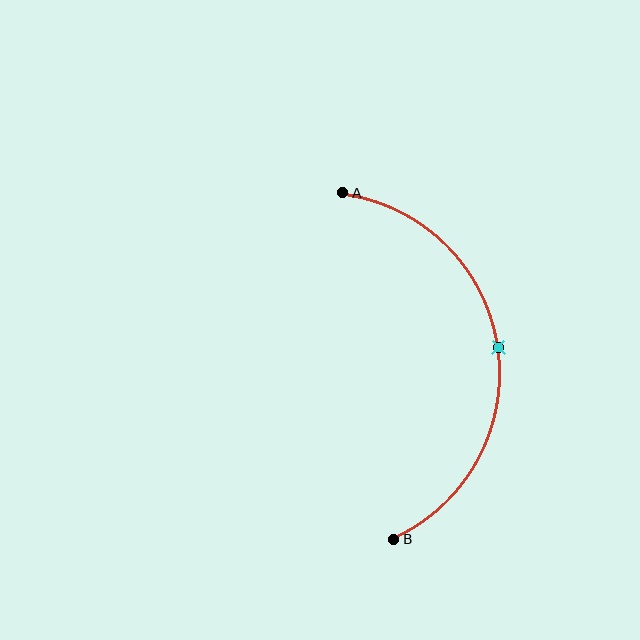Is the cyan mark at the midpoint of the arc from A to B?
Yes. The cyan mark lies on the arc at equal arc-length from both A and B — it is the arc midpoint.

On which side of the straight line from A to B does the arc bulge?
The arc bulges to the right of the straight line connecting A and B.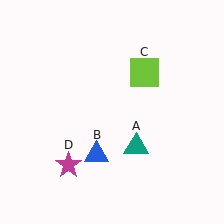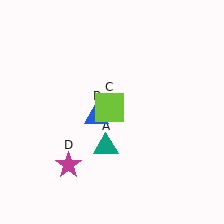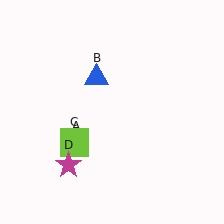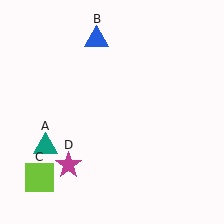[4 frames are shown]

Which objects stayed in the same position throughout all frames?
Magenta star (object D) remained stationary.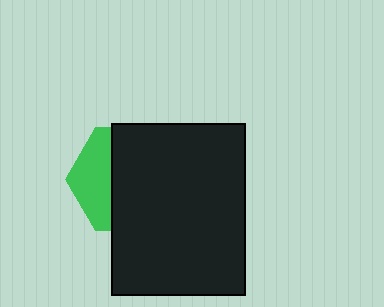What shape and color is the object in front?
The object in front is a black rectangle.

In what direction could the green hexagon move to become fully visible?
The green hexagon could move left. That would shift it out from behind the black rectangle entirely.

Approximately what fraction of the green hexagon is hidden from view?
Roughly 65% of the green hexagon is hidden behind the black rectangle.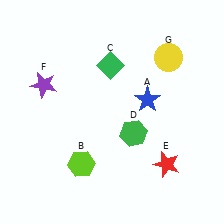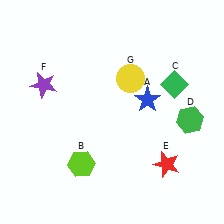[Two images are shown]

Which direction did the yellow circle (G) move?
The yellow circle (G) moved left.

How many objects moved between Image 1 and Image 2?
3 objects moved between the two images.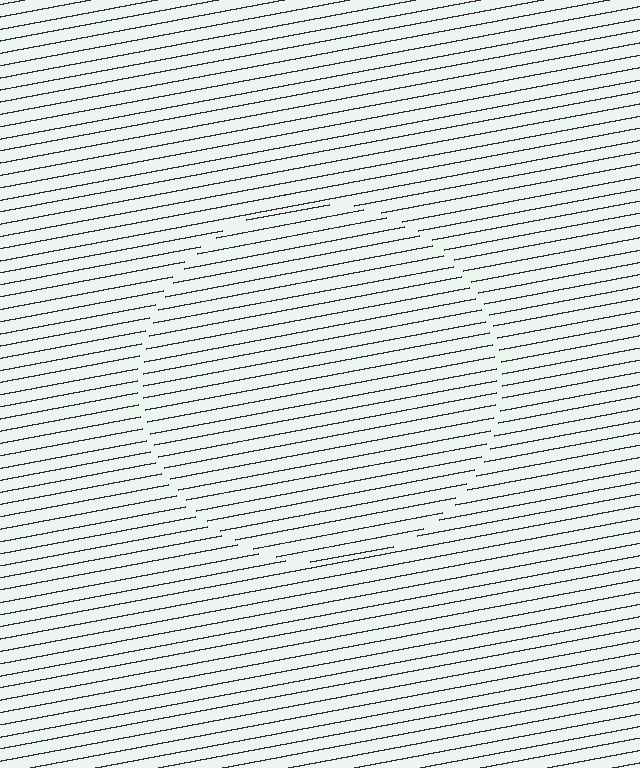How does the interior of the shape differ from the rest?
The interior of the shape contains the same grating, shifted by half a period — the contour is defined by the phase discontinuity where line-ends from the inner and outer gratings abut.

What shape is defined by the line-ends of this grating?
An illusory circle. The interior of the shape contains the same grating, shifted by half a period — the contour is defined by the phase discontinuity where line-ends from the inner and outer gratings abut.